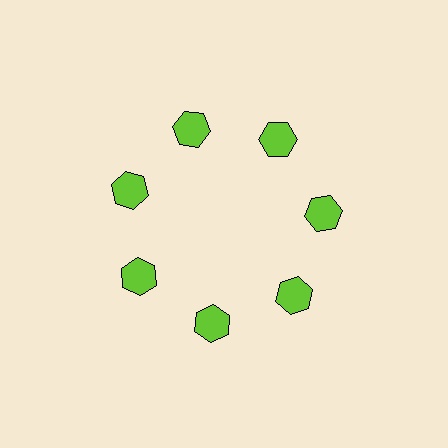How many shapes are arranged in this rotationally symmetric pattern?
There are 7 shapes, arranged in 7 groups of 1.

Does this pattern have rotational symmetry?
Yes, this pattern has 7-fold rotational symmetry. It looks the same after rotating 51 degrees around the center.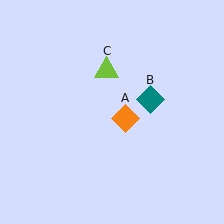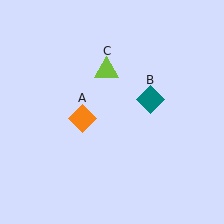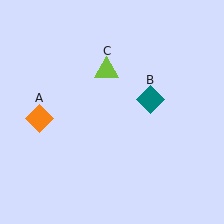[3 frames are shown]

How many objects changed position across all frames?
1 object changed position: orange diamond (object A).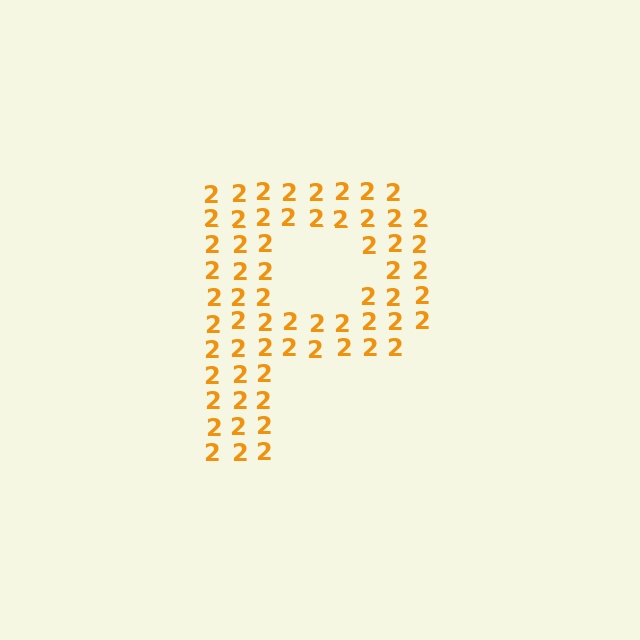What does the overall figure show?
The overall figure shows the letter P.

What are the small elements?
The small elements are digit 2's.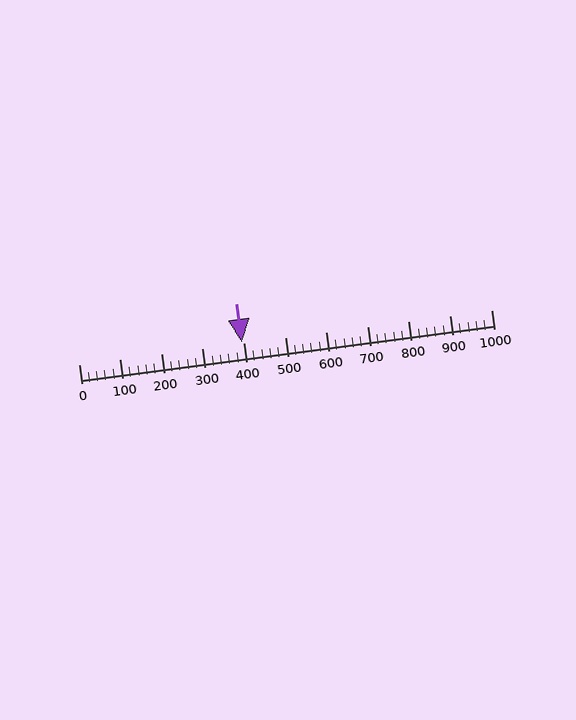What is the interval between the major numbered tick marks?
The major tick marks are spaced 100 units apart.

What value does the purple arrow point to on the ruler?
The purple arrow points to approximately 395.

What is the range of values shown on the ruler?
The ruler shows values from 0 to 1000.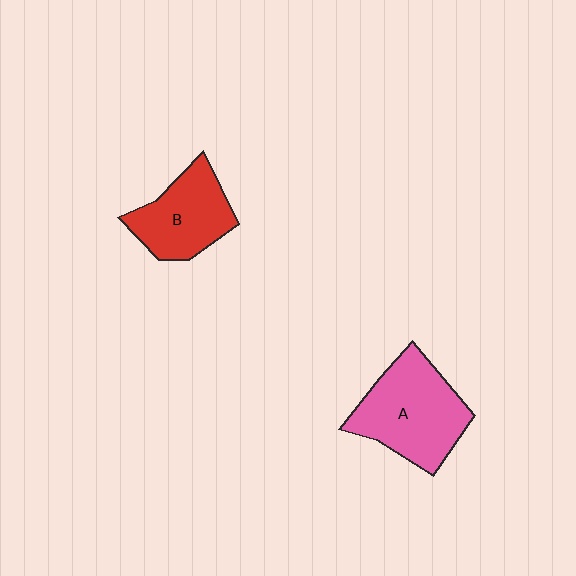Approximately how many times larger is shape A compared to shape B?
Approximately 1.3 times.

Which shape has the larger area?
Shape A (pink).